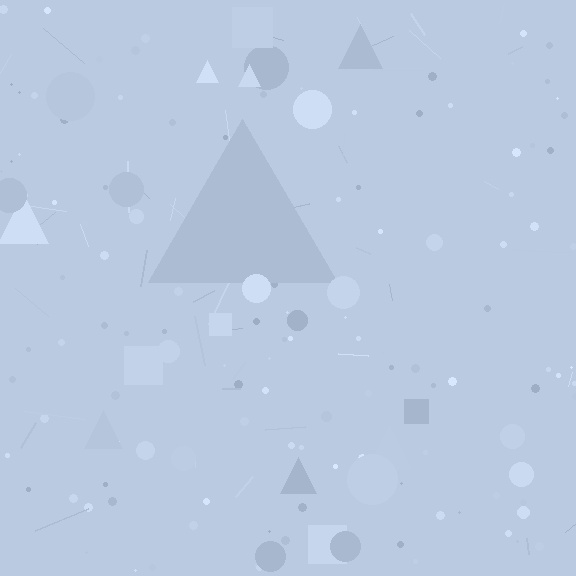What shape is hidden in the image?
A triangle is hidden in the image.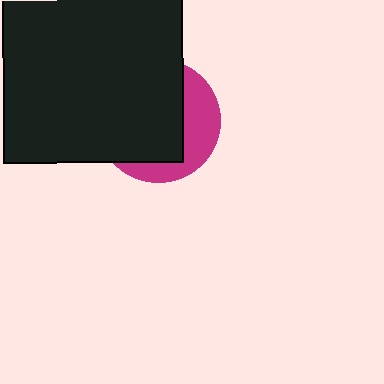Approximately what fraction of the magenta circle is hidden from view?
Roughly 66% of the magenta circle is hidden behind the black square.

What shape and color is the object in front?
The object in front is a black square.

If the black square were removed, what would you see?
You would see the complete magenta circle.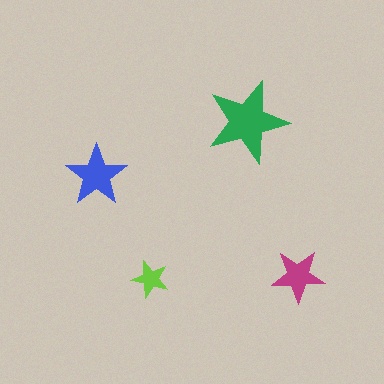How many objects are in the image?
There are 4 objects in the image.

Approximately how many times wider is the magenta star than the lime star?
About 1.5 times wider.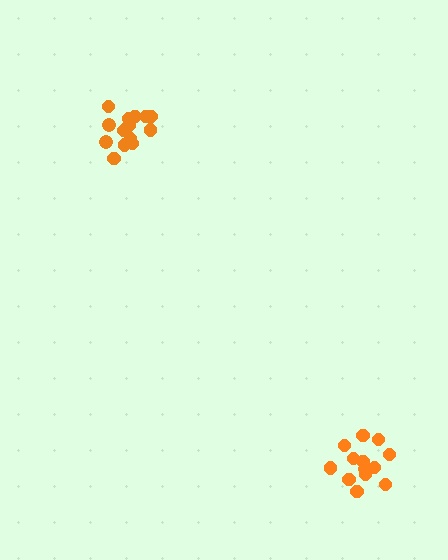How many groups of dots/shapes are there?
There are 2 groups.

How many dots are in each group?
Group 1: 13 dots, Group 2: 14 dots (27 total).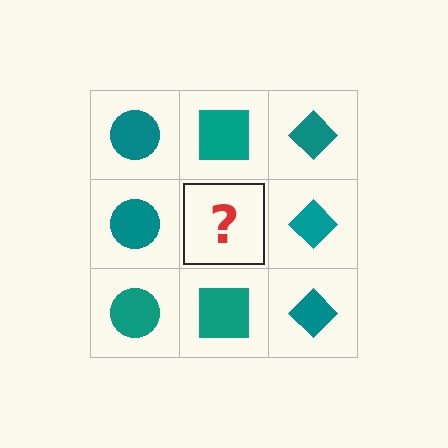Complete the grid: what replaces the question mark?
The question mark should be replaced with a teal square.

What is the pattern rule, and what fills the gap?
The rule is that each column has a consistent shape. The gap should be filled with a teal square.